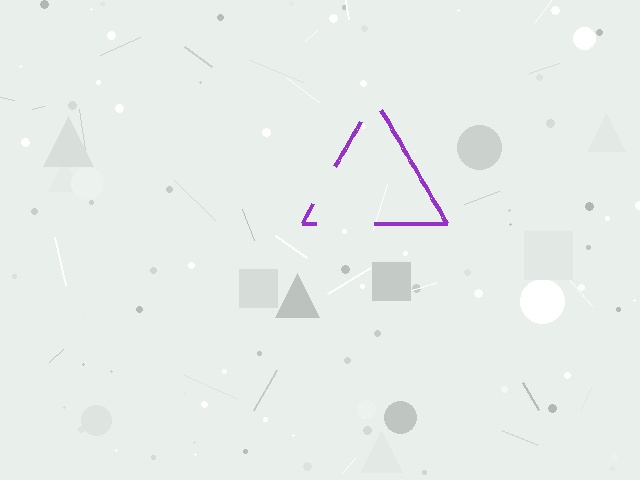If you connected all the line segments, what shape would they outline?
They would outline a triangle.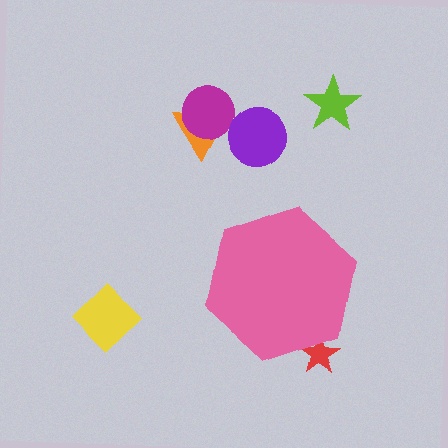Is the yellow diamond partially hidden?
No, the yellow diamond is fully visible.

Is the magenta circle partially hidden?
No, the magenta circle is fully visible.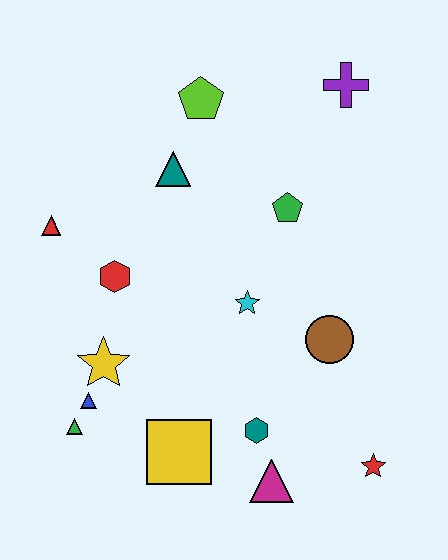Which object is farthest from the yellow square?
The purple cross is farthest from the yellow square.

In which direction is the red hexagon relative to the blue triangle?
The red hexagon is above the blue triangle.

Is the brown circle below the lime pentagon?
Yes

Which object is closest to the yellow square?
The teal hexagon is closest to the yellow square.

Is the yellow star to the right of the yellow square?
No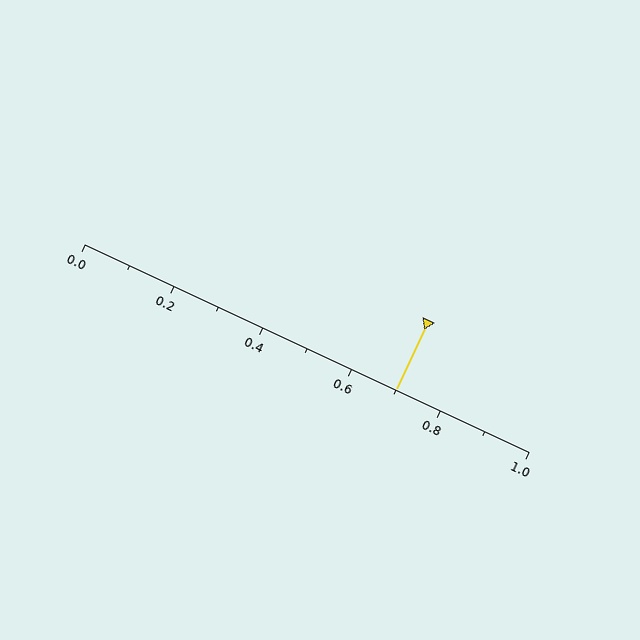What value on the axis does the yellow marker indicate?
The marker indicates approximately 0.7.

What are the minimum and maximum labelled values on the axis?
The axis runs from 0.0 to 1.0.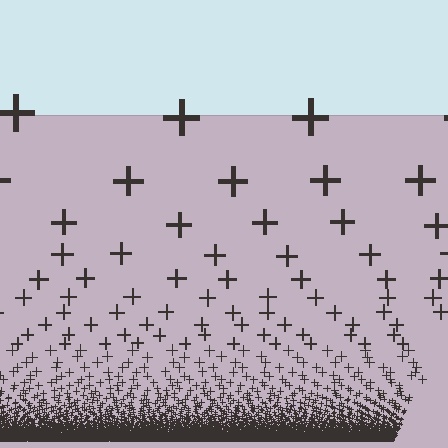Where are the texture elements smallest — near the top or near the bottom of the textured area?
Near the bottom.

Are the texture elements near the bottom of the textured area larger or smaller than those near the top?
Smaller. The gradient is inverted — elements near the bottom are smaller and denser.